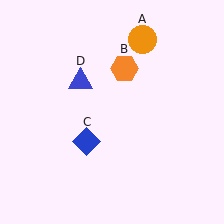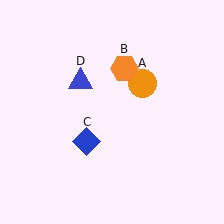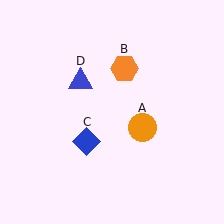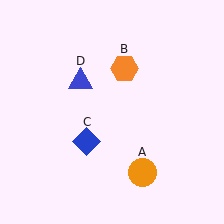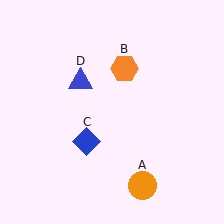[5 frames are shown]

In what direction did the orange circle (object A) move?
The orange circle (object A) moved down.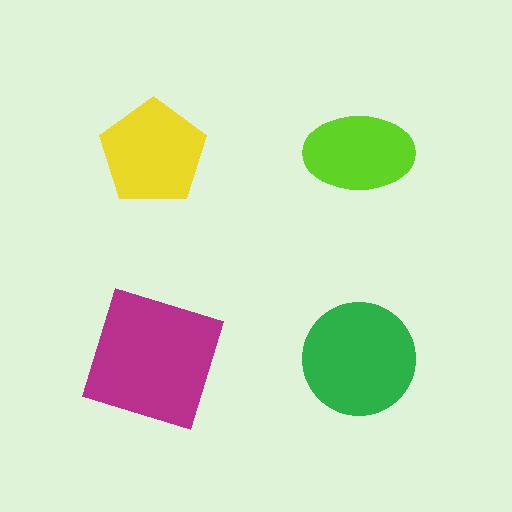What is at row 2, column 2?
A green circle.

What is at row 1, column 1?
A yellow pentagon.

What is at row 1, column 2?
A lime ellipse.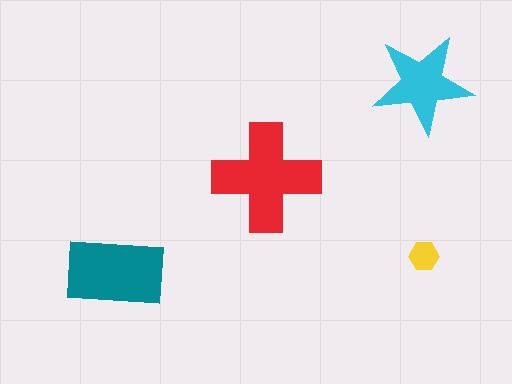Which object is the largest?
The red cross.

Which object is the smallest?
The yellow hexagon.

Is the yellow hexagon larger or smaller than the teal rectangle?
Smaller.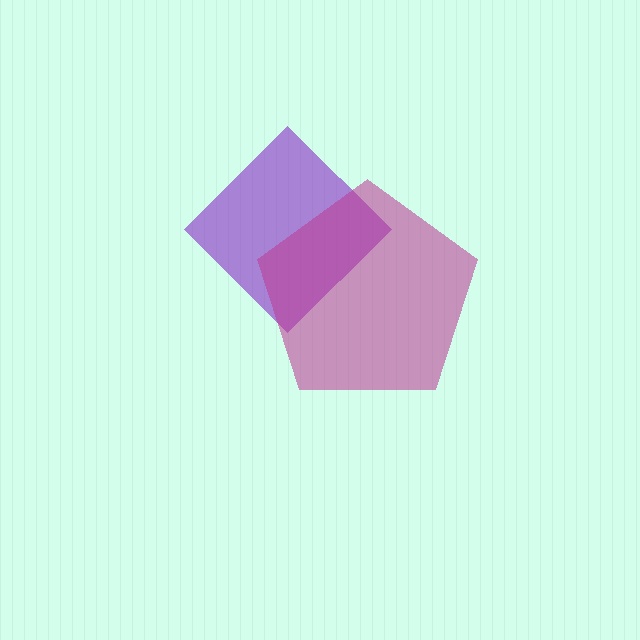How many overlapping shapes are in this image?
There are 2 overlapping shapes in the image.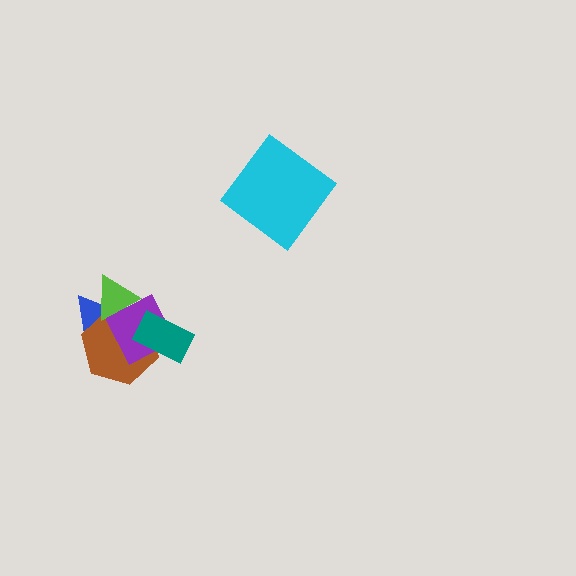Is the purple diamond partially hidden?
Yes, it is partially covered by another shape.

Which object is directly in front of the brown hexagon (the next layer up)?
The purple diamond is directly in front of the brown hexagon.